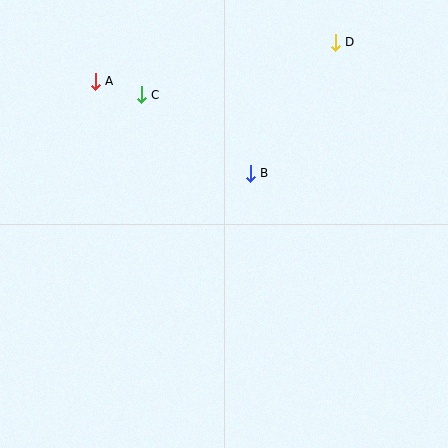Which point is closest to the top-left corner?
Point A is closest to the top-left corner.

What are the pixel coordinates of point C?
Point C is at (141, 95).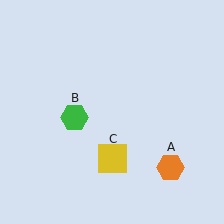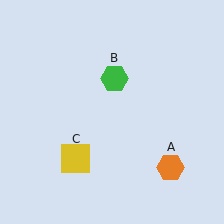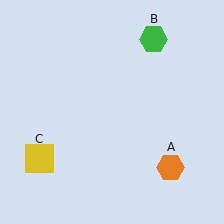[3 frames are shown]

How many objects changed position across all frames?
2 objects changed position: green hexagon (object B), yellow square (object C).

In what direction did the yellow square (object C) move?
The yellow square (object C) moved left.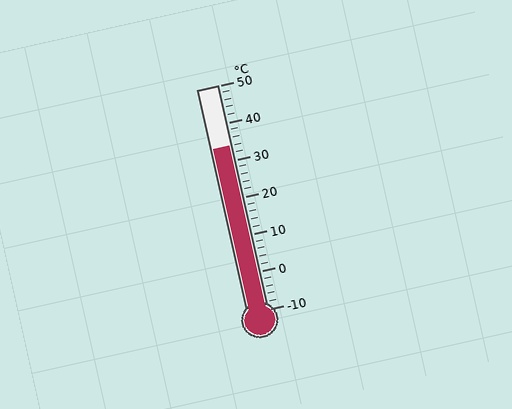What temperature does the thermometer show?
The thermometer shows approximately 34°C.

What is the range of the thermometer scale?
The thermometer scale ranges from -10°C to 50°C.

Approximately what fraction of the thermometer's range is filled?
The thermometer is filled to approximately 75% of its range.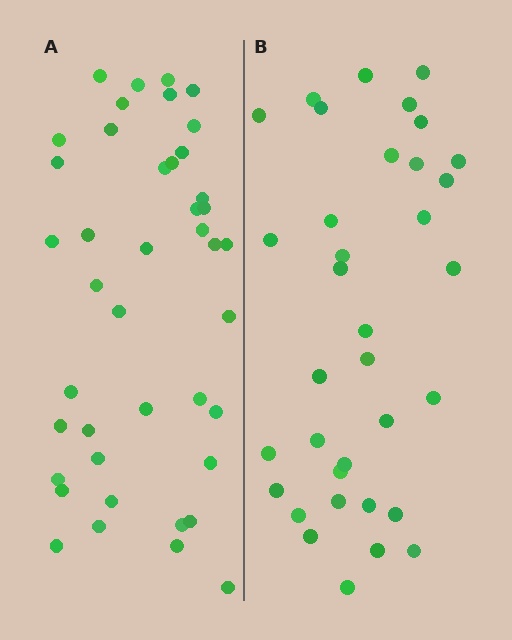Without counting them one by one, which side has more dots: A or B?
Region A (the left region) has more dots.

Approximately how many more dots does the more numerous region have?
Region A has roughly 8 or so more dots than region B.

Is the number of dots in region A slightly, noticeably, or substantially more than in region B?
Region A has only slightly more — the two regions are fairly close. The ratio is roughly 1.2 to 1.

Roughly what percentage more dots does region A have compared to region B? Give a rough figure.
About 20% more.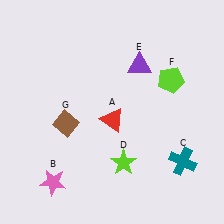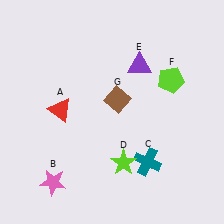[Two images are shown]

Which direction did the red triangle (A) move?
The red triangle (A) moved left.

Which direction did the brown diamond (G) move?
The brown diamond (G) moved right.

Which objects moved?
The objects that moved are: the red triangle (A), the teal cross (C), the brown diamond (G).